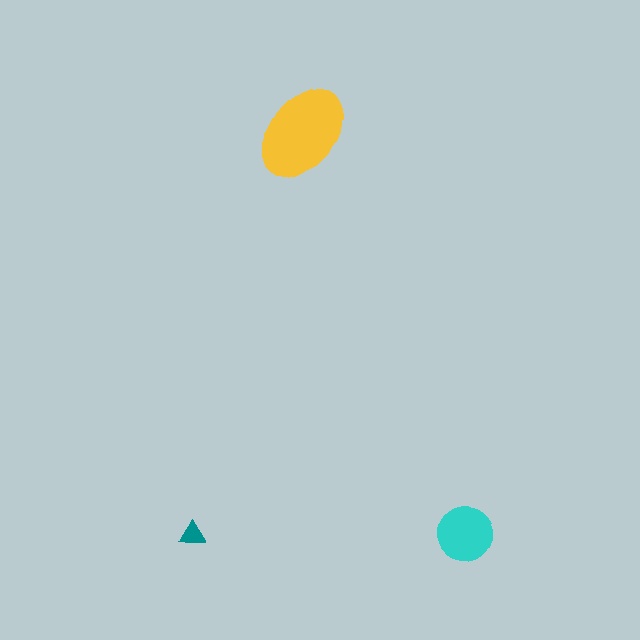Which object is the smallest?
The teal triangle.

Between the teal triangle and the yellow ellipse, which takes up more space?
The yellow ellipse.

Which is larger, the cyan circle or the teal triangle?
The cyan circle.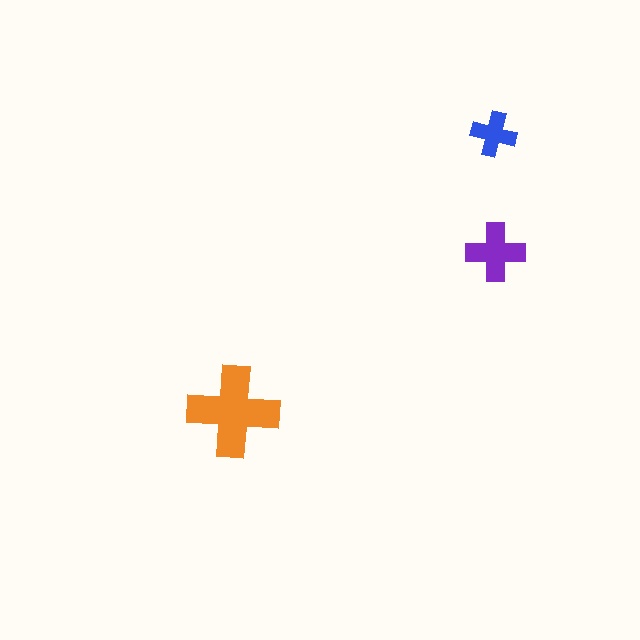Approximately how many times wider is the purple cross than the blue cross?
About 1.5 times wider.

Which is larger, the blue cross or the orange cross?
The orange one.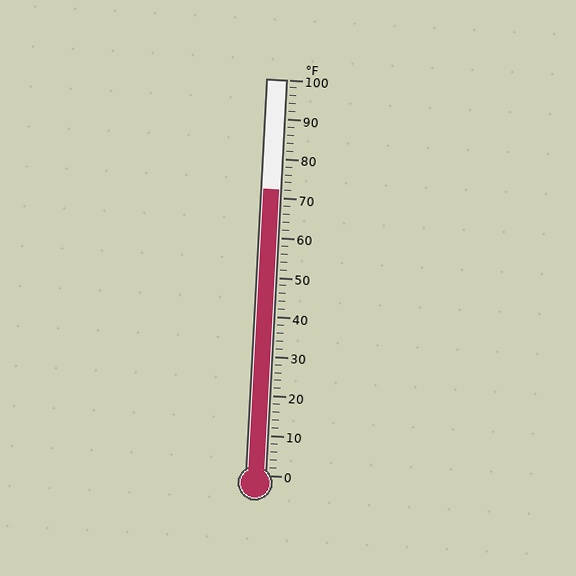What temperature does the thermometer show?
The thermometer shows approximately 72°F.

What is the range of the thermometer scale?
The thermometer scale ranges from 0°F to 100°F.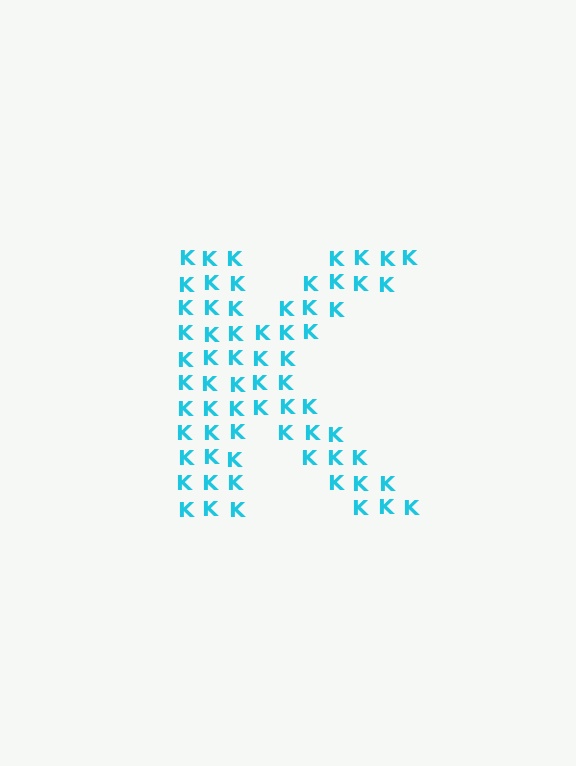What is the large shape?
The large shape is the letter K.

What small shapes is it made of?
It is made of small letter K's.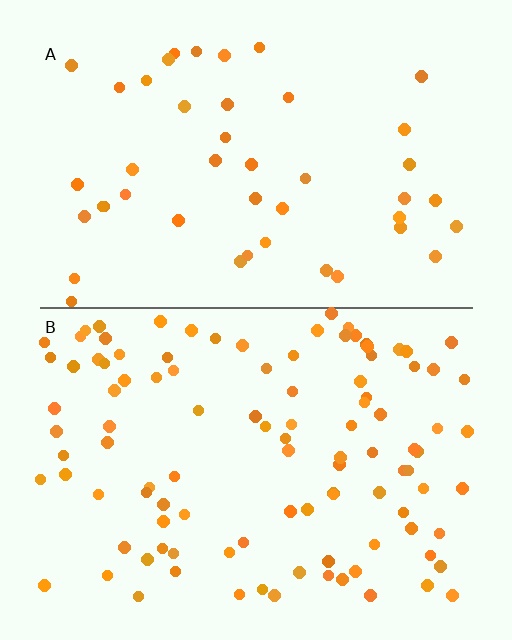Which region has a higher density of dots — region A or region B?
B (the bottom).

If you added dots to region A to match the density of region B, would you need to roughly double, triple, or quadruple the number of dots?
Approximately double.